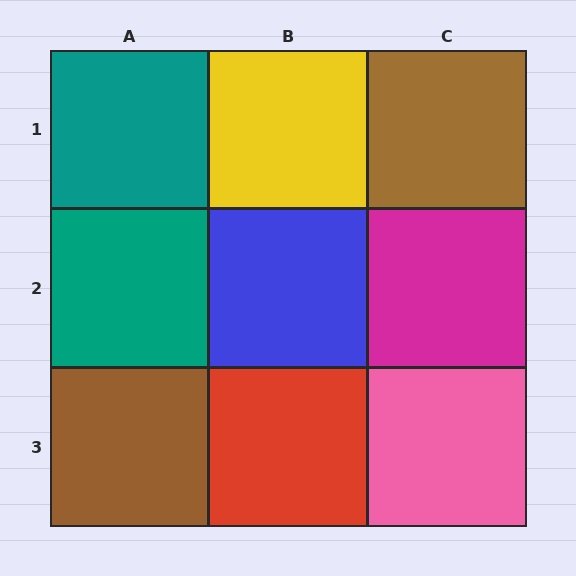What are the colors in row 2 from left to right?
Teal, blue, magenta.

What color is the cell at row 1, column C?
Brown.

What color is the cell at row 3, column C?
Pink.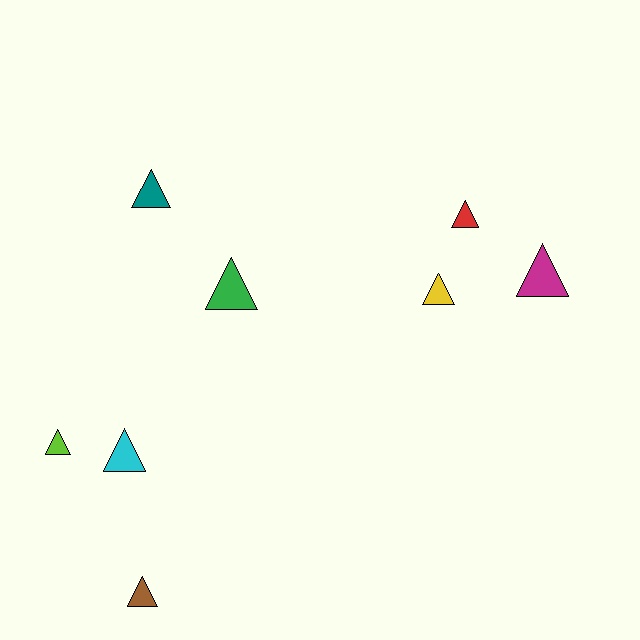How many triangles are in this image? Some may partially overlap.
There are 8 triangles.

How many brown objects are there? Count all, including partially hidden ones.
There is 1 brown object.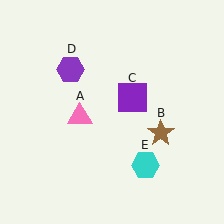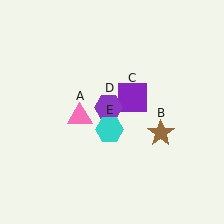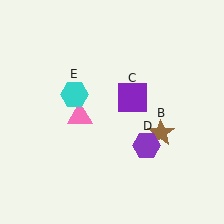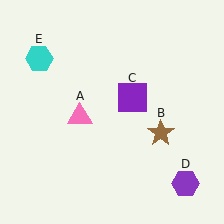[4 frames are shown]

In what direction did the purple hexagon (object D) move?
The purple hexagon (object D) moved down and to the right.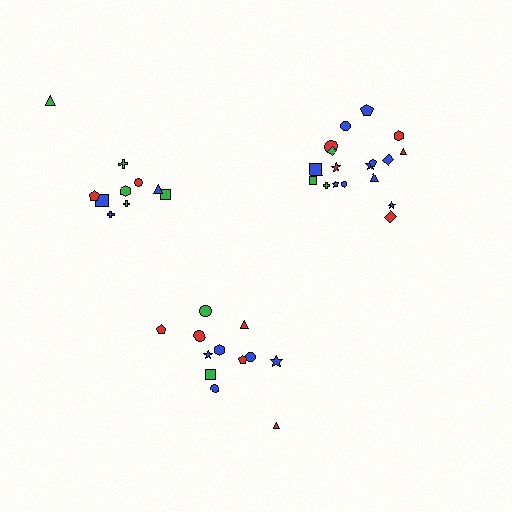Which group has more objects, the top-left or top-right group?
The top-right group.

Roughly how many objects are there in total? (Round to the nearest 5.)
Roughly 40 objects in total.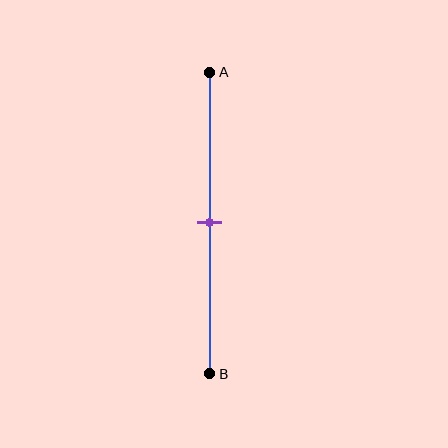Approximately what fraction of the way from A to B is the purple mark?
The purple mark is approximately 50% of the way from A to B.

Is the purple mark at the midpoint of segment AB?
Yes, the mark is approximately at the midpoint.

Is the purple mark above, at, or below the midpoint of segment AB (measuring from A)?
The purple mark is approximately at the midpoint of segment AB.